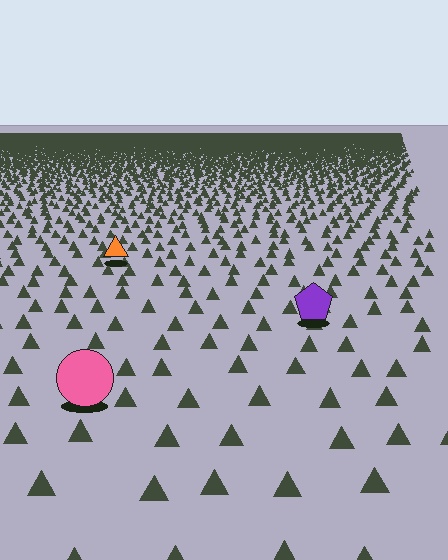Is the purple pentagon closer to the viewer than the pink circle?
No. The pink circle is closer — you can tell from the texture gradient: the ground texture is coarser near it.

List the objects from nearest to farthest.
From nearest to farthest: the pink circle, the purple pentagon, the orange triangle.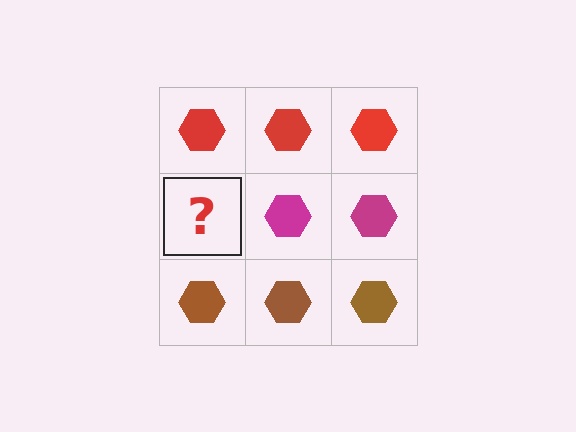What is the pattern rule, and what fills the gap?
The rule is that each row has a consistent color. The gap should be filled with a magenta hexagon.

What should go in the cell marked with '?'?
The missing cell should contain a magenta hexagon.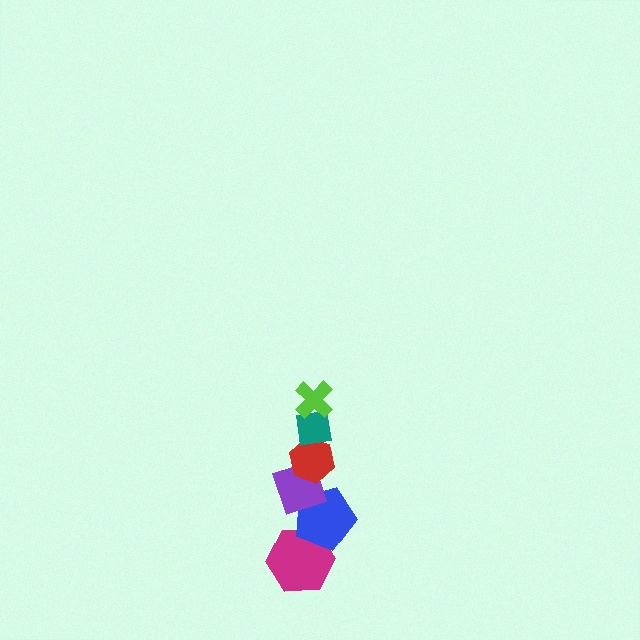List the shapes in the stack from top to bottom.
From top to bottom: the lime cross, the teal square, the red hexagon, the purple diamond, the blue pentagon, the magenta hexagon.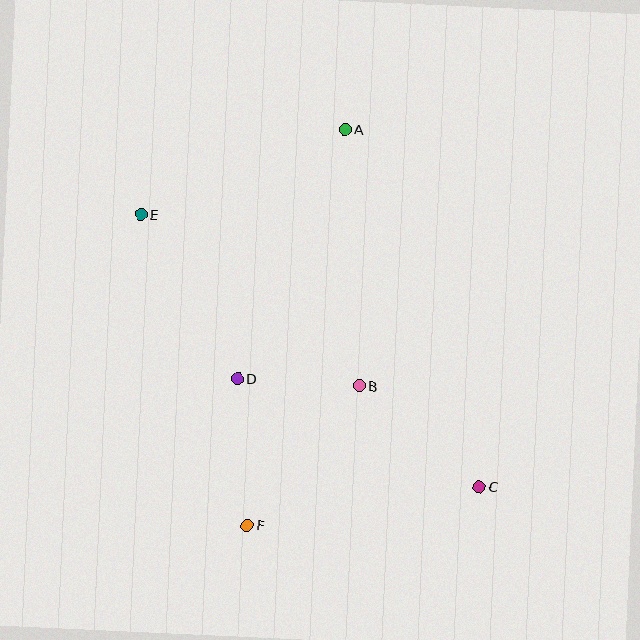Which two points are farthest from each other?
Points C and E are farthest from each other.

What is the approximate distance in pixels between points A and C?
The distance between A and C is approximately 382 pixels.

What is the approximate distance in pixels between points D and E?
The distance between D and E is approximately 190 pixels.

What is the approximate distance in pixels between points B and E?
The distance between B and E is approximately 278 pixels.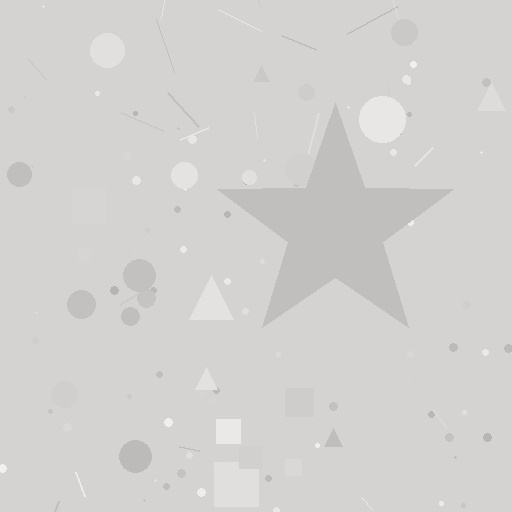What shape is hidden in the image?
A star is hidden in the image.